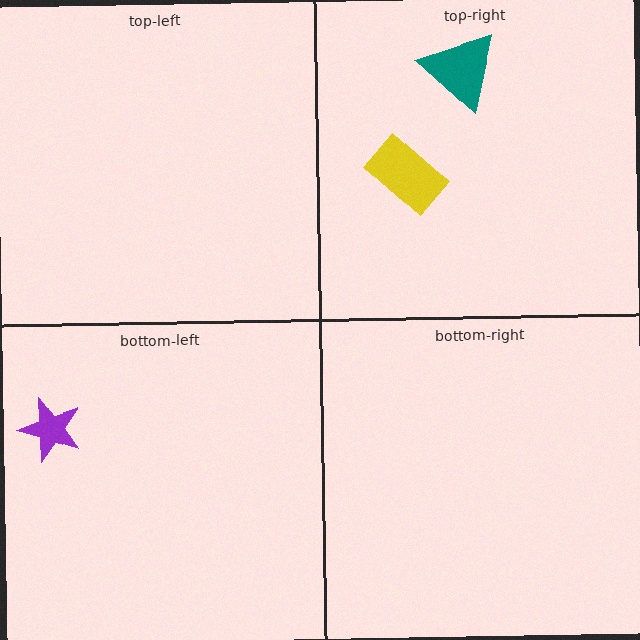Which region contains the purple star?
The bottom-left region.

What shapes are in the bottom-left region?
The purple star.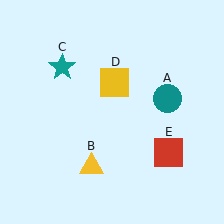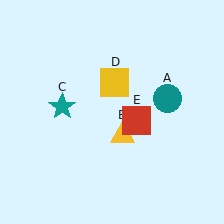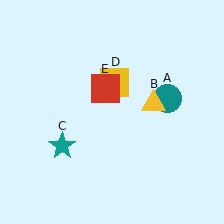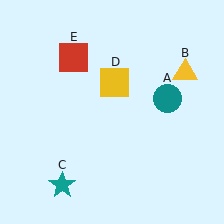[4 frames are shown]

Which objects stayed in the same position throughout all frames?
Teal circle (object A) and yellow square (object D) remained stationary.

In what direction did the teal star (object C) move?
The teal star (object C) moved down.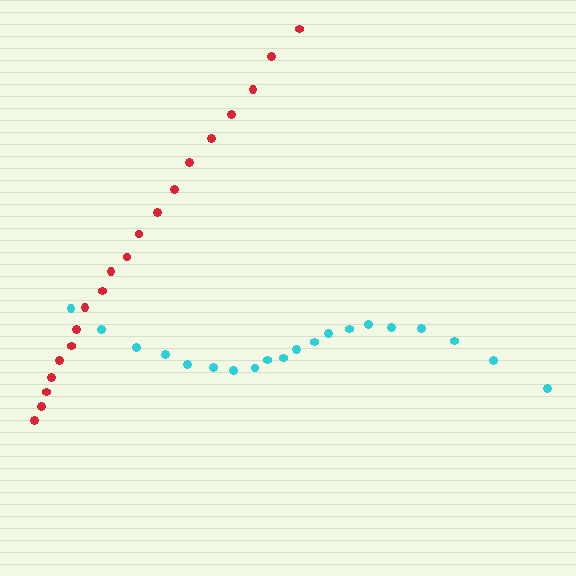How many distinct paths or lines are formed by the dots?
There are 2 distinct paths.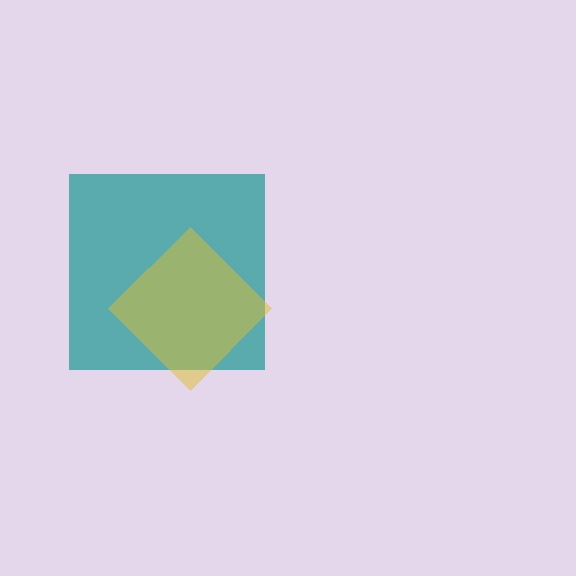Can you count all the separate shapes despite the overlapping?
Yes, there are 2 separate shapes.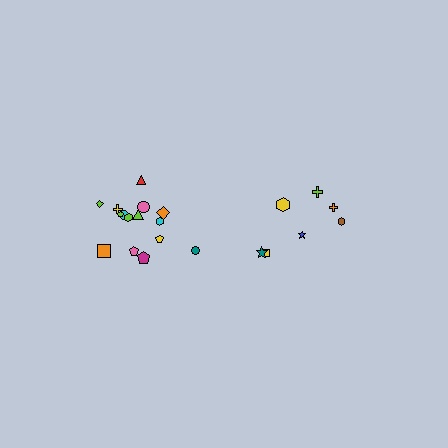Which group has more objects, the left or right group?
The left group.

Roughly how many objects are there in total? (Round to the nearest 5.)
Roughly 20 objects in total.